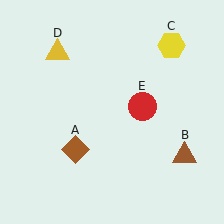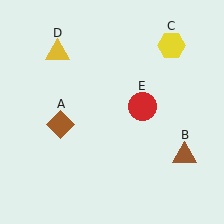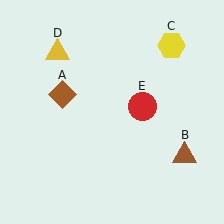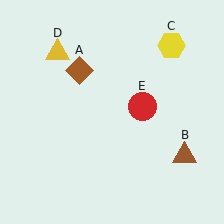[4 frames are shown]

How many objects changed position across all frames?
1 object changed position: brown diamond (object A).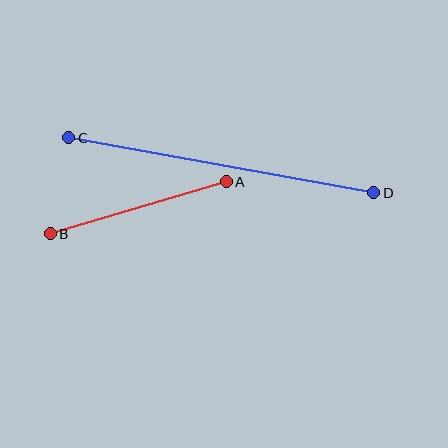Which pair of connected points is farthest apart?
Points C and D are farthest apart.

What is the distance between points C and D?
The distance is approximately 310 pixels.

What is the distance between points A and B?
The distance is approximately 183 pixels.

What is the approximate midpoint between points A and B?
The midpoint is at approximately (138, 208) pixels.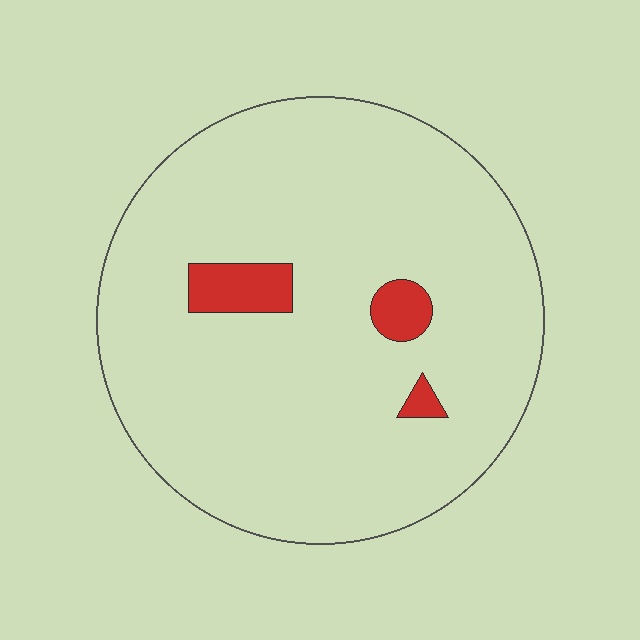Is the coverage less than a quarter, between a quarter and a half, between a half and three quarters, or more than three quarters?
Less than a quarter.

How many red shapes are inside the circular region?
3.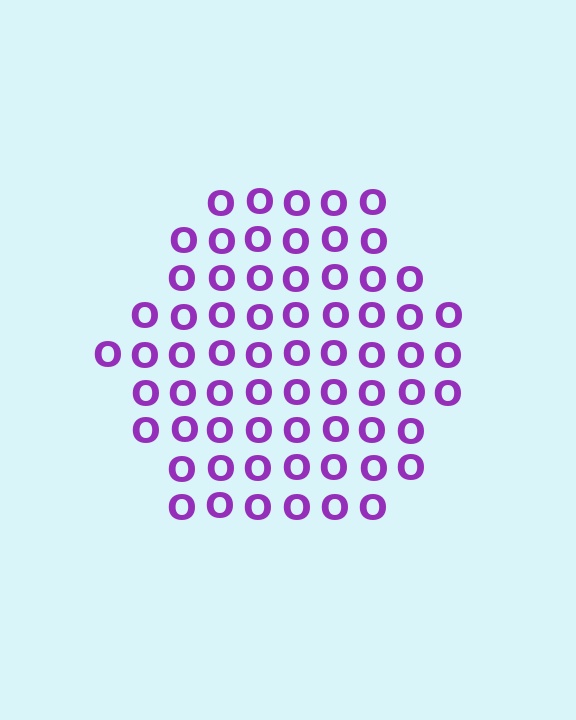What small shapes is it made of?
It is made of small letter O's.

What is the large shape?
The large shape is a hexagon.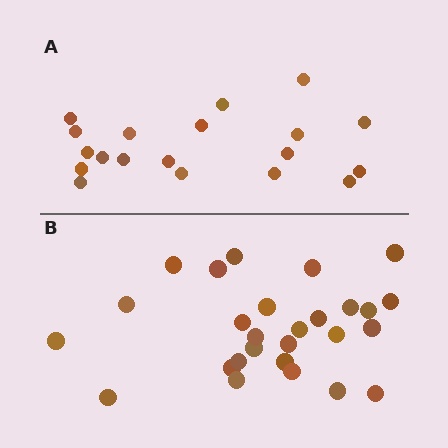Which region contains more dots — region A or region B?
Region B (the bottom region) has more dots.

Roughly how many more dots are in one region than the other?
Region B has roughly 8 or so more dots than region A.